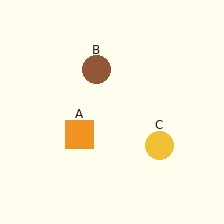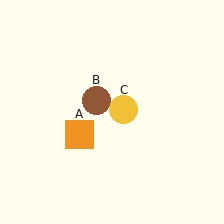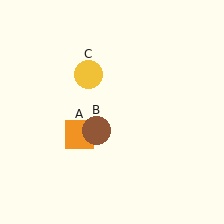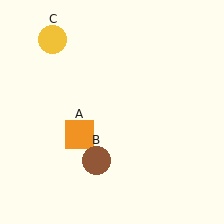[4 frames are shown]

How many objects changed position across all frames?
2 objects changed position: brown circle (object B), yellow circle (object C).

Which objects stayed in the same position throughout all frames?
Orange square (object A) remained stationary.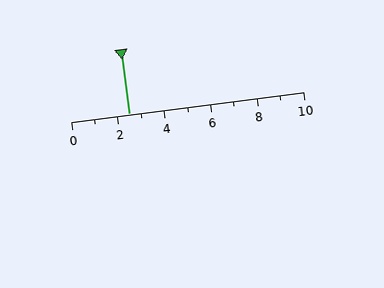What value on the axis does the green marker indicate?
The marker indicates approximately 2.5.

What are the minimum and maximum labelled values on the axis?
The axis runs from 0 to 10.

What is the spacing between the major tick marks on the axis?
The major ticks are spaced 2 apart.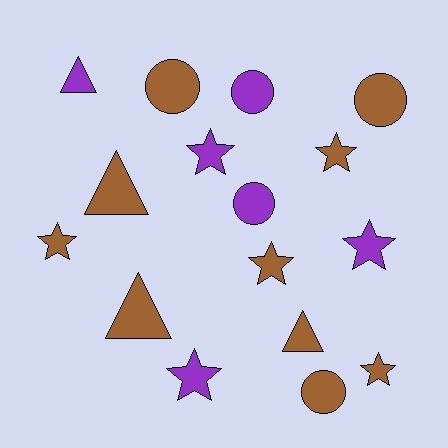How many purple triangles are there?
There is 1 purple triangle.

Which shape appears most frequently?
Star, with 7 objects.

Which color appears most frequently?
Brown, with 10 objects.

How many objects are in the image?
There are 16 objects.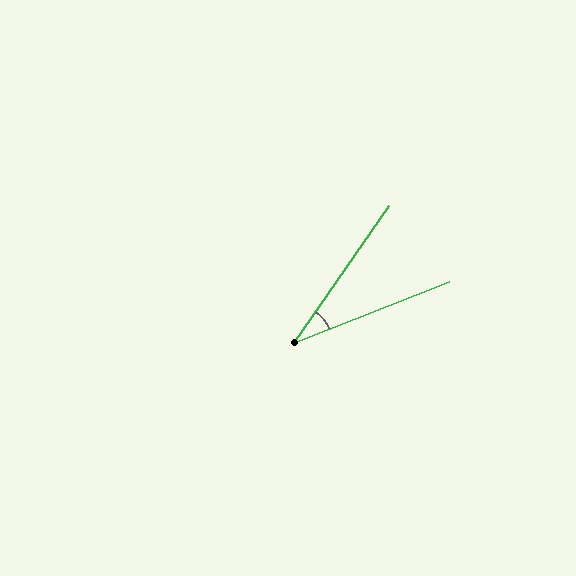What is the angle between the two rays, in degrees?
Approximately 34 degrees.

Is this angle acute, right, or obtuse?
It is acute.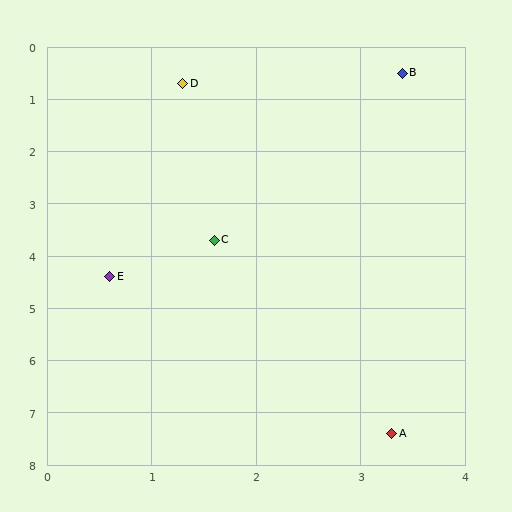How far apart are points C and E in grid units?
Points C and E are about 1.2 grid units apart.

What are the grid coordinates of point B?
Point B is at approximately (3.4, 0.5).